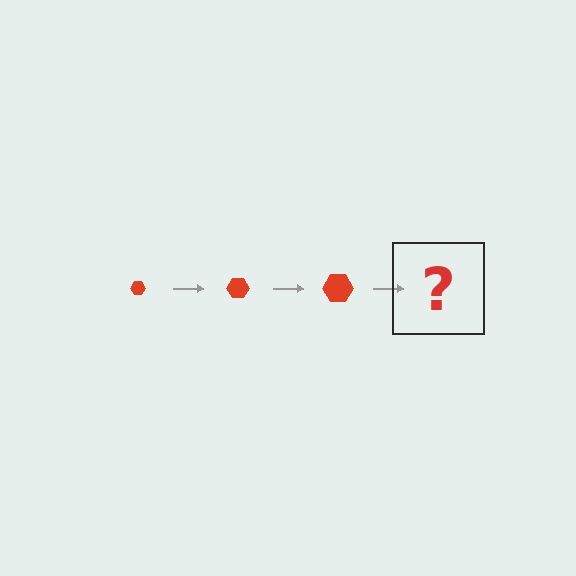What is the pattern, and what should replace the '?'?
The pattern is that the hexagon gets progressively larger each step. The '?' should be a red hexagon, larger than the previous one.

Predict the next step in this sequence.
The next step is a red hexagon, larger than the previous one.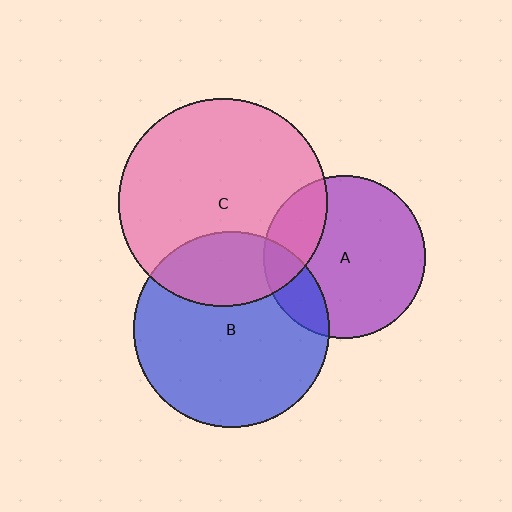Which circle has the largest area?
Circle C (pink).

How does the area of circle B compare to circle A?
Approximately 1.5 times.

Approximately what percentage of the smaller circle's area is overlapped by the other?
Approximately 20%.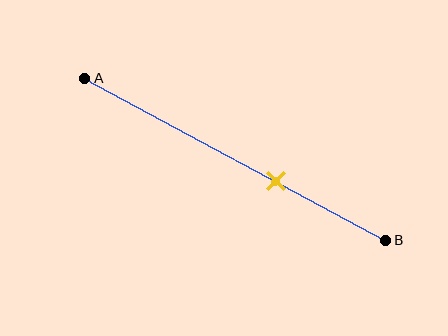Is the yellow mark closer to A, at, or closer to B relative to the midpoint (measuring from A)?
The yellow mark is closer to point B than the midpoint of segment AB.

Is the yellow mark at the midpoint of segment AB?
No, the mark is at about 65% from A, not at the 50% midpoint.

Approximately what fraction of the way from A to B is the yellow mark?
The yellow mark is approximately 65% of the way from A to B.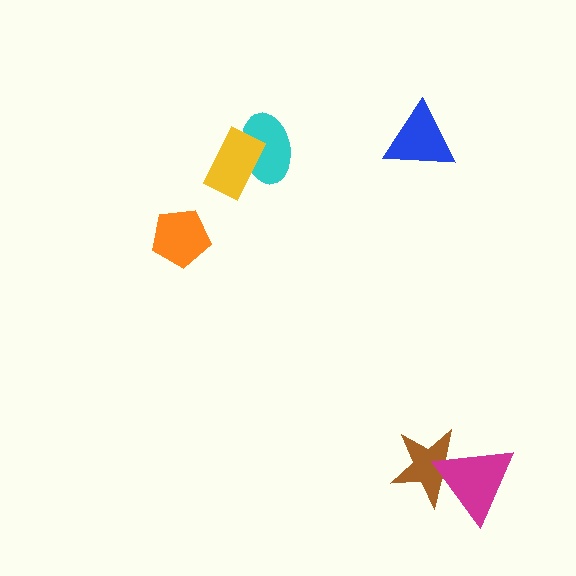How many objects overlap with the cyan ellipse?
1 object overlaps with the cyan ellipse.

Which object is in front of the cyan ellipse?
The yellow rectangle is in front of the cyan ellipse.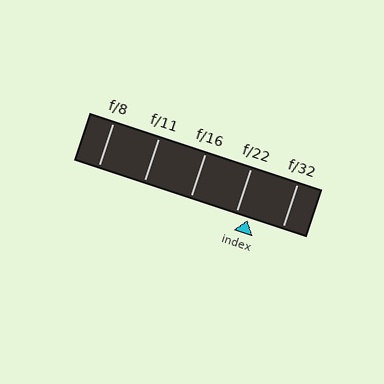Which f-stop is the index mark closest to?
The index mark is closest to f/22.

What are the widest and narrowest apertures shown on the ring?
The widest aperture shown is f/8 and the narrowest is f/32.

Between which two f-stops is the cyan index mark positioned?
The index mark is between f/22 and f/32.